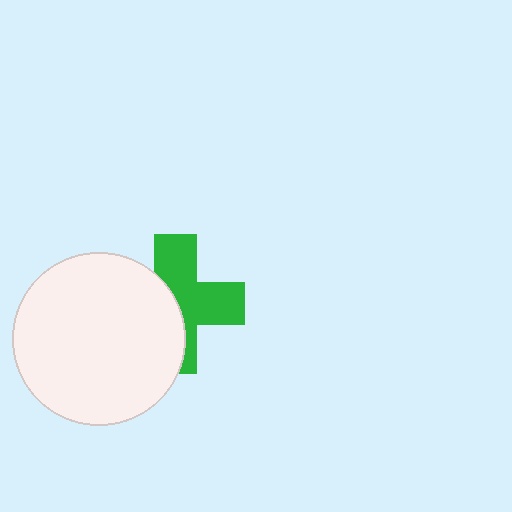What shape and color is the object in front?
The object in front is a white circle.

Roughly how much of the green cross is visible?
About half of it is visible (roughly 55%).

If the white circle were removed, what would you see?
You would see the complete green cross.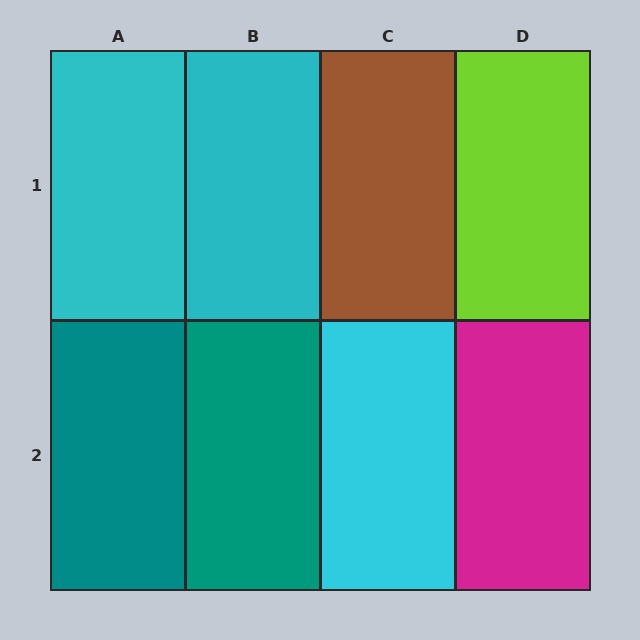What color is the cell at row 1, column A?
Cyan.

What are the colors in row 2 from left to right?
Teal, teal, cyan, magenta.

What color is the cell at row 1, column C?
Brown.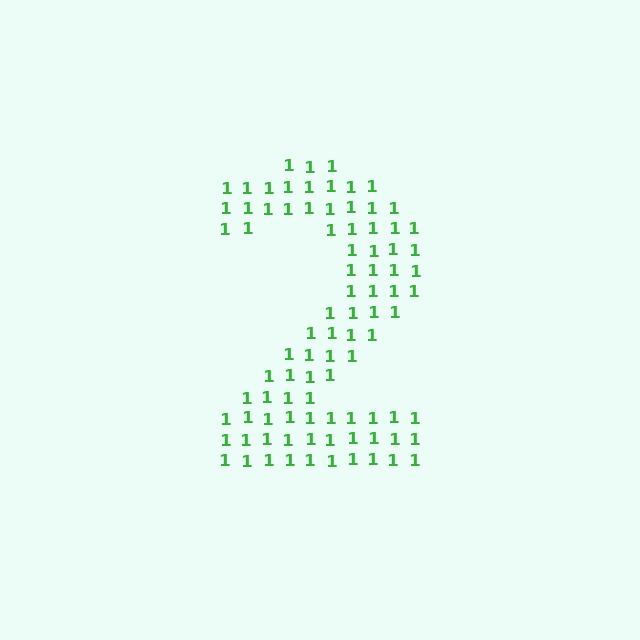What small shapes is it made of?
It is made of small digit 1's.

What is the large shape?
The large shape is the digit 2.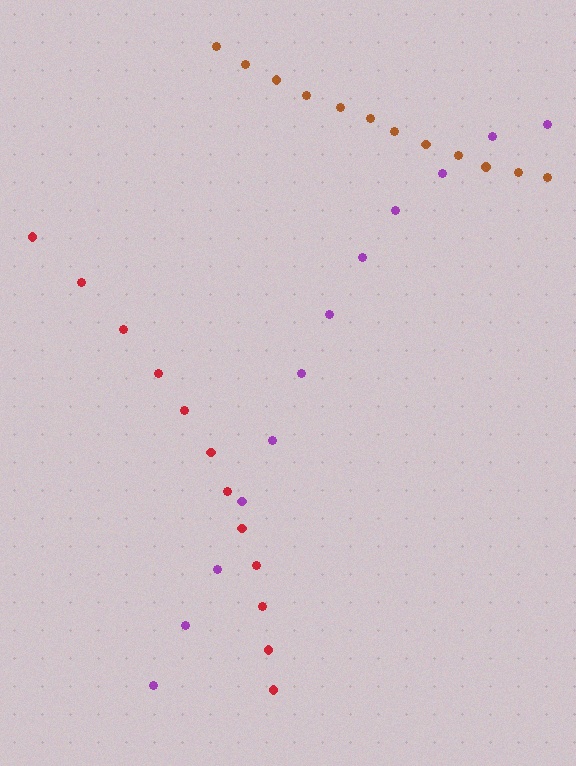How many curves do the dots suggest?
There are 3 distinct paths.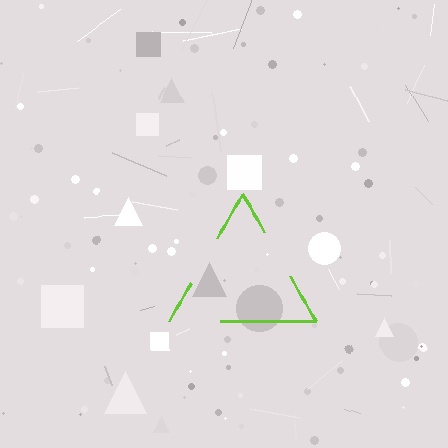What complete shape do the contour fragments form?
The contour fragments form a triangle.